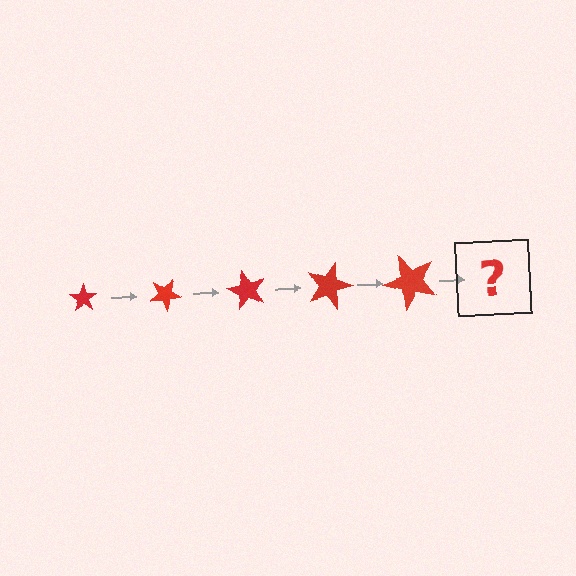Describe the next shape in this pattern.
It should be a star, larger than the previous one and rotated 150 degrees from the start.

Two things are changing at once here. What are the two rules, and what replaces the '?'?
The two rules are that the star grows larger each step and it rotates 30 degrees each step. The '?' should be a star, larger than the previous one and rotated 150 degrees from the start.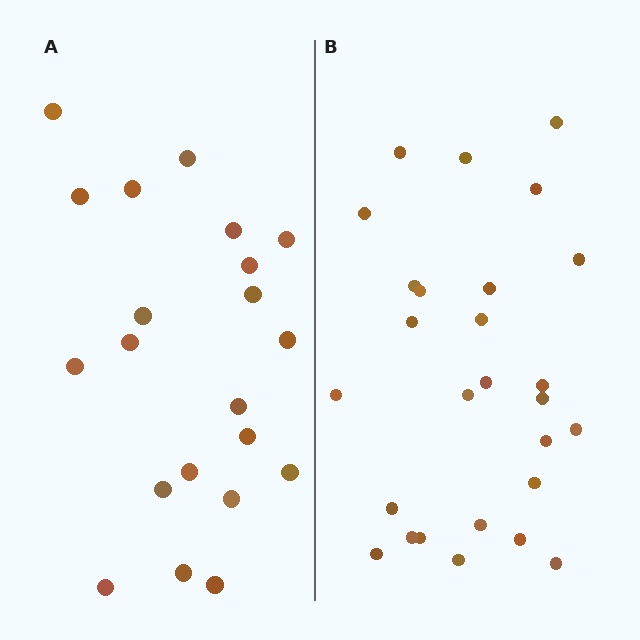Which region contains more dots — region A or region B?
Region B (the right region) has more dots.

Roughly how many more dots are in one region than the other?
Region B has about 6 more dots than region A.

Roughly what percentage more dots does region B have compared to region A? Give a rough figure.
About 30% more.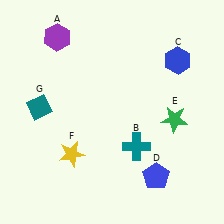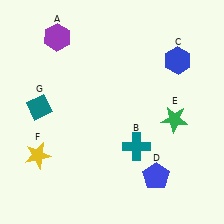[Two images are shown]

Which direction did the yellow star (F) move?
The yellow star (F) moved left.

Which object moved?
The yellow star (F) moved left.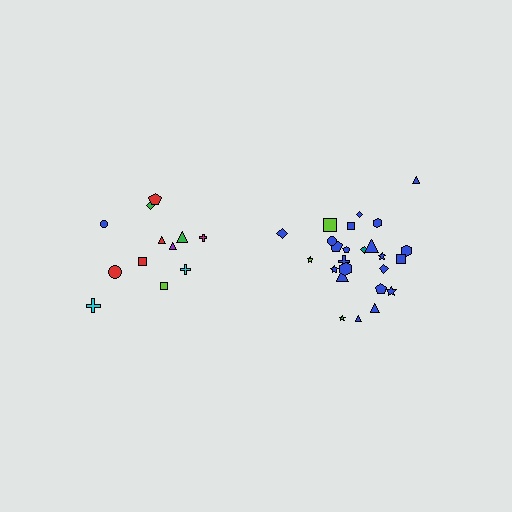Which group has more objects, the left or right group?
The right group.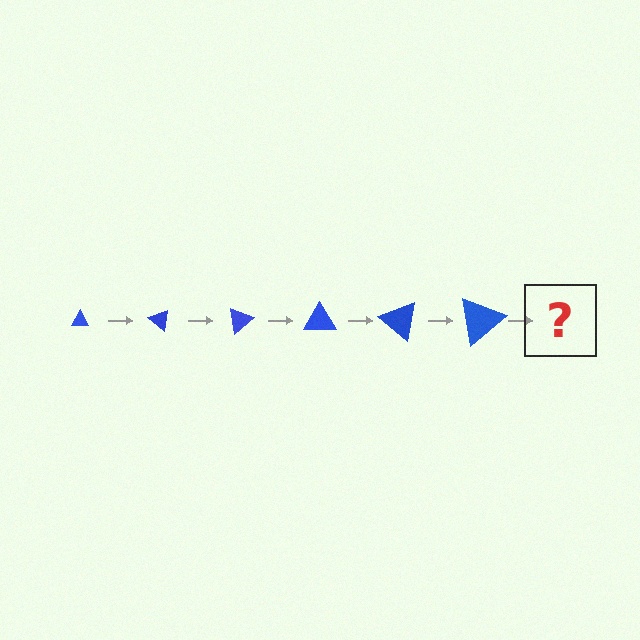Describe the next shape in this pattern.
It should be a triangle, larger than the previous one and rotated 240 degrees from the start.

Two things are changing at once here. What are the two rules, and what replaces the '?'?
The two rules are that the triangle grows larger each step and it rotates 40 degrees each step. The '?' should be a triangle, larger than the previous one and rotated 240 degrees from the start.